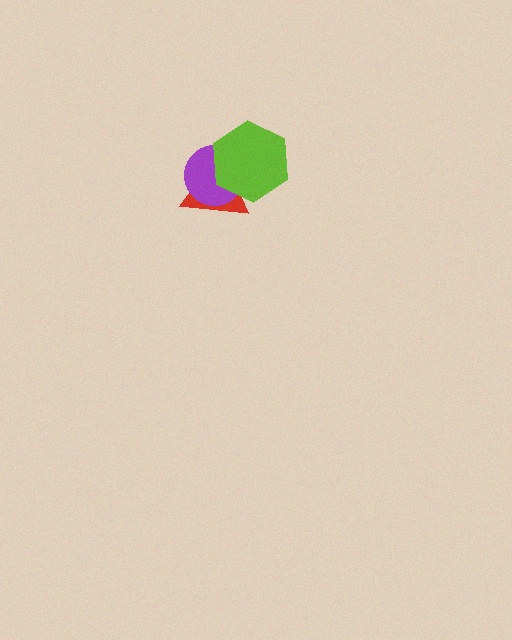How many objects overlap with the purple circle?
2 objects overlap with the purple circle.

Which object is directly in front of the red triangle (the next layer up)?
The purple circle is directly in front of the red triangle.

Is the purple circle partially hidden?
Yes, it is partially covered by another shape.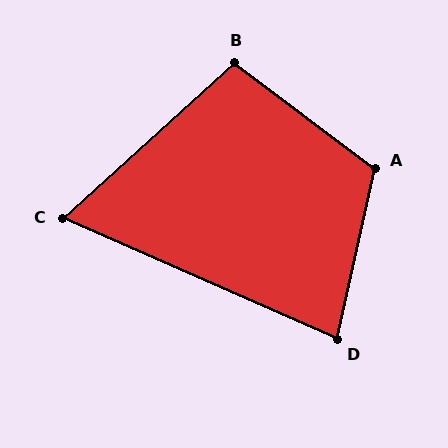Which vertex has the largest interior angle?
A, at approximately 114 degrees.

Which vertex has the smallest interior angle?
C, at approximately 66 degrees.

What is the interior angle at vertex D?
Approximately 79 degrees (acute).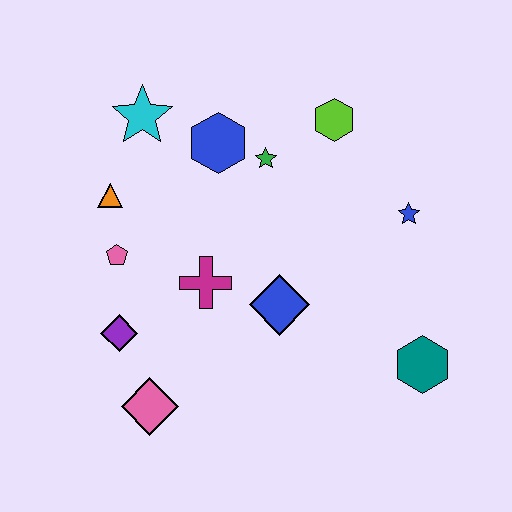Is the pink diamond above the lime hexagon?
No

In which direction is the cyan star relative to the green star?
The cyan star is to the left of the green star.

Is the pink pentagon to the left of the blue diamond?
Yes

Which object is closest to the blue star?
The lime hexagon is closest to the blue star.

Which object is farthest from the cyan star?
The teal hexagon is farthest from the cyan star.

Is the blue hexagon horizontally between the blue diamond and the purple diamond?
Yes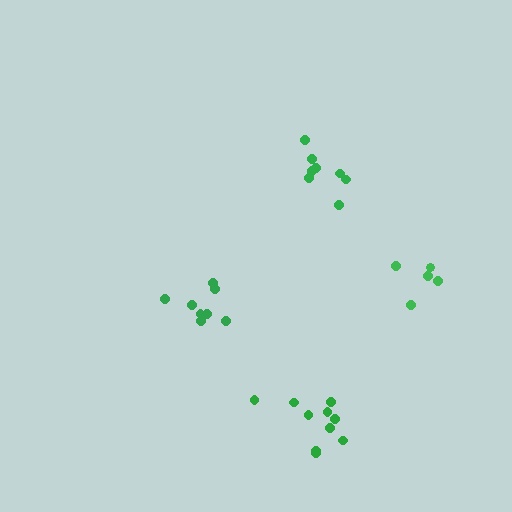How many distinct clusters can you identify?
There are 4 distinct clusters.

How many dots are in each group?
Group 1: 10 dots, Group 2: 8 dots, Group 3: 8 dots, Group 4: 5 dots (31 total).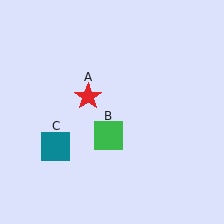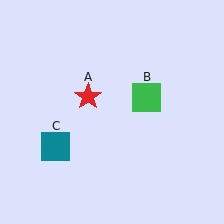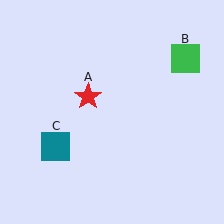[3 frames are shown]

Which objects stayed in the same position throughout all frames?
Red star (object A) and teal square (object C) remained stationary.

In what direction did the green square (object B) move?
The green square (object B) moved up and to the right.